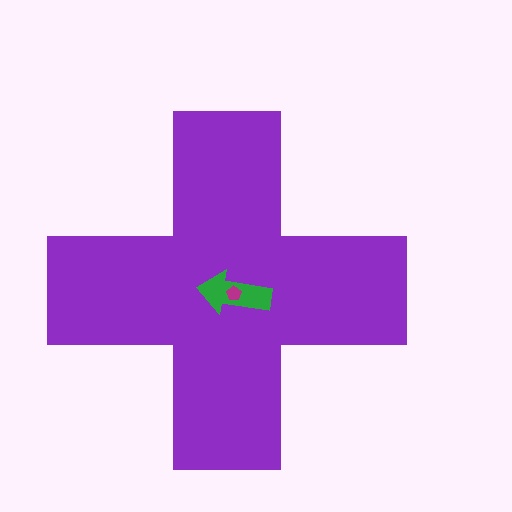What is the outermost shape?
The purple cross.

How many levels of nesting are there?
3.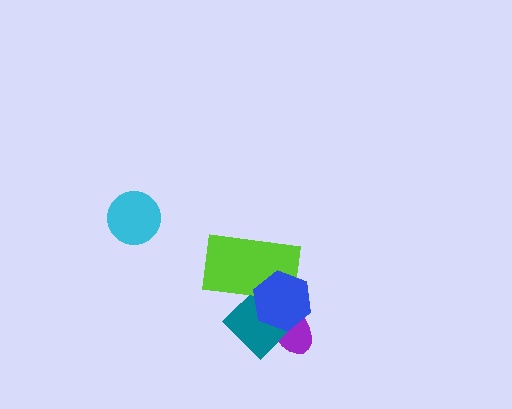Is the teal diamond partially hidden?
Yes, it is partially covered by another shape.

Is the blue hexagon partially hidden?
No, no other shape covers it.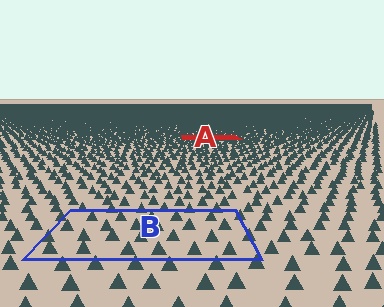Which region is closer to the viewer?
Region B is closer. The texture elements there are larger and more spread out.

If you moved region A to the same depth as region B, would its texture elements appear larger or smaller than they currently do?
They would appear larger. At a closer depth, the same texture elements are projected at a bigger on-screen size.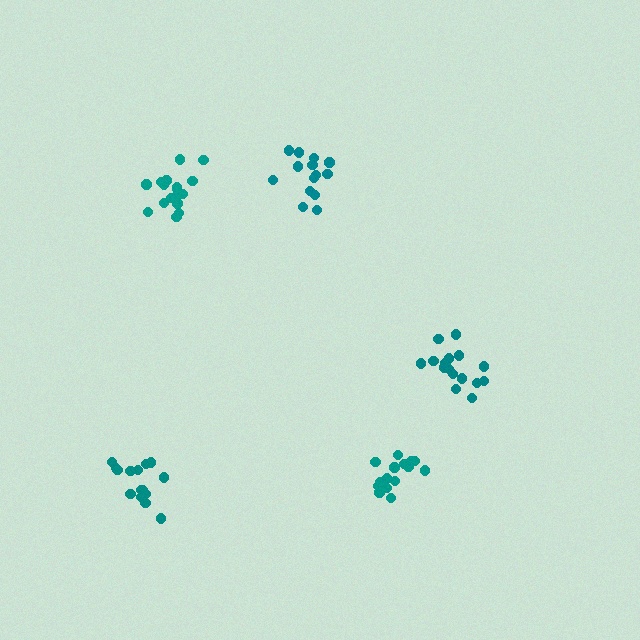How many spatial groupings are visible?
There are 5 spatial groupings.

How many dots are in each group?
Group 1: 14 dots, Group 2: 15 dots, Group 3: 15 dots, Group 4: 16 dots, Group 5: 17 dots (77 total).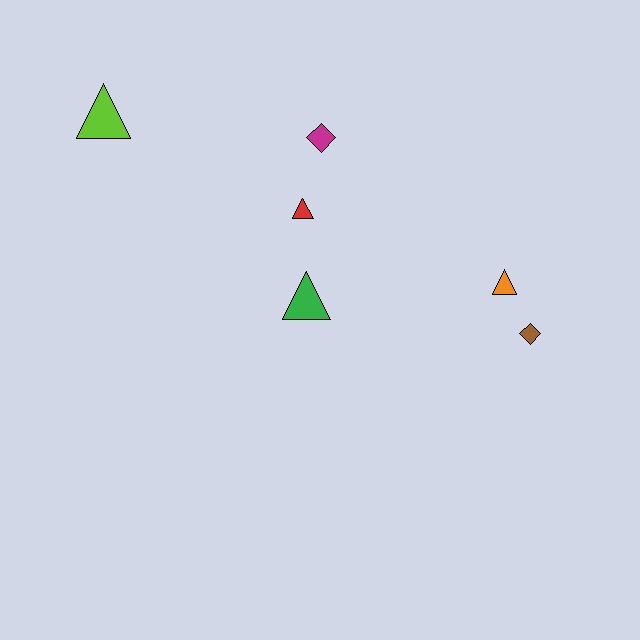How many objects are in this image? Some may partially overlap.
There are 6 objects.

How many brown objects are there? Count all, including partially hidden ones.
There is 1 brown object.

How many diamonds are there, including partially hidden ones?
There are 2 diamonds.